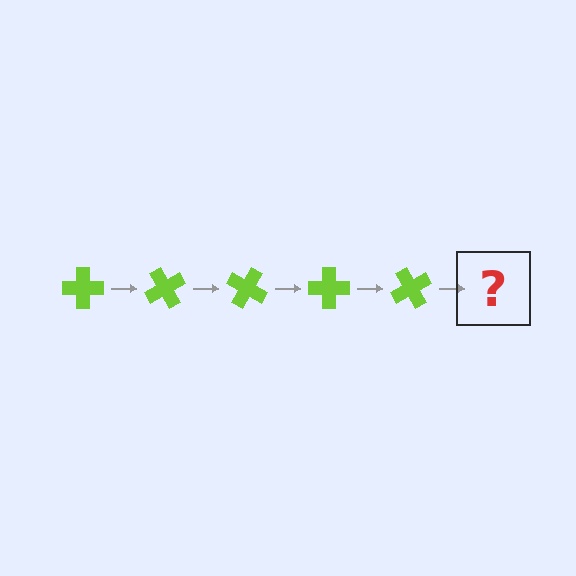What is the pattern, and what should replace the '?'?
The pattern is that the cross rotates 60 degrees each step. The '?' should be a lime cross rotated 300 degrees.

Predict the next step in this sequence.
The next step is a lime cross rotated 300 degrees.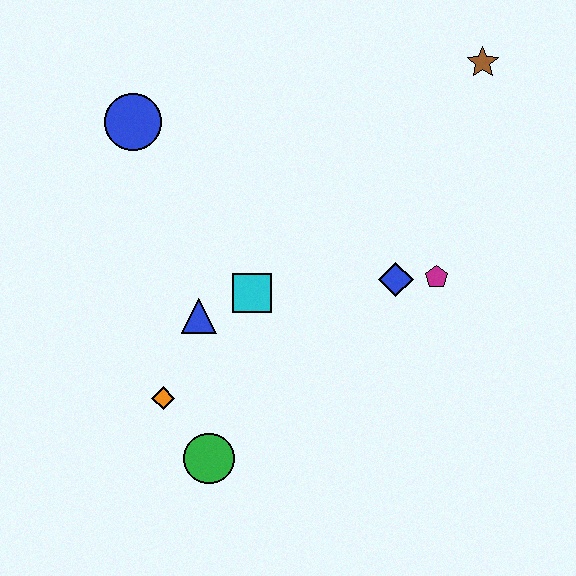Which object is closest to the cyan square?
The blue triangle is closest to the cyan square.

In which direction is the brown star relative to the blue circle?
The brown star is to the right of the blue circle.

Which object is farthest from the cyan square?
The brown star is farthest from the cyan square.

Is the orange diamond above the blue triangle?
No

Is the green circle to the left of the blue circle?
No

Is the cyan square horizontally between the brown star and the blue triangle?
Yes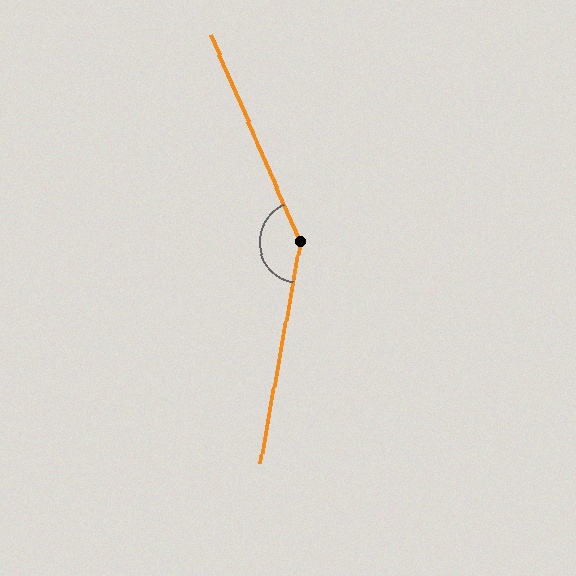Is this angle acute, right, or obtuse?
It is obtuse.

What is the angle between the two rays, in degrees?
Approximately 146 degrees.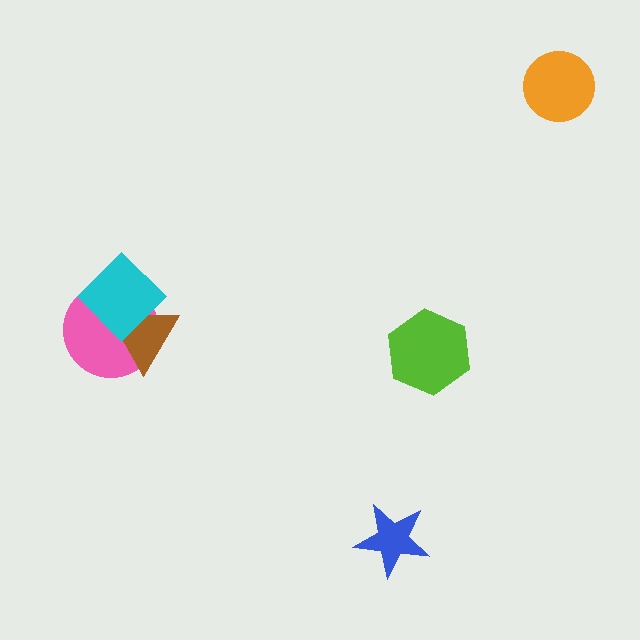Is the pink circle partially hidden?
Yes, it is partially covered by another shape.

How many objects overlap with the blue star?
0 objects overlap with the blue star.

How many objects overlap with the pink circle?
2 objects overlap with the pink circle.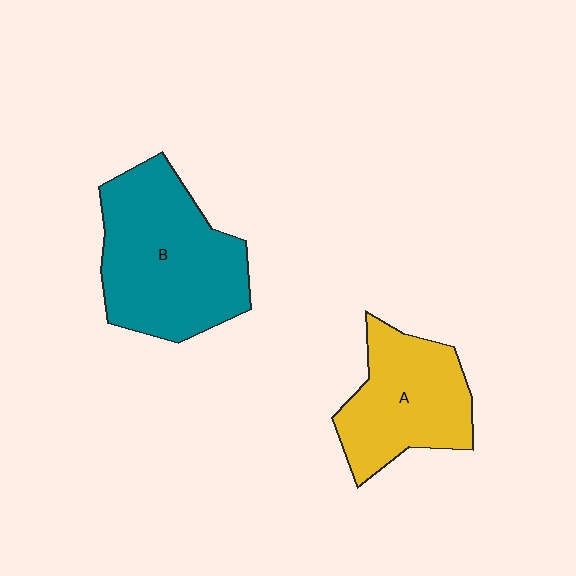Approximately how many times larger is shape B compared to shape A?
Approximately 1.4 times.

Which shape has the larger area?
Shape B (teal).